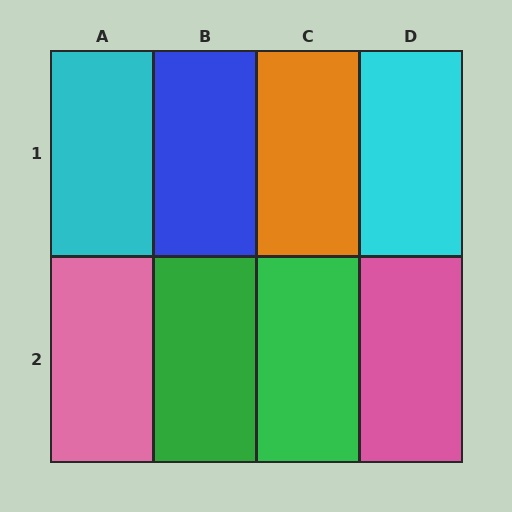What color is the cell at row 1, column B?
Blue.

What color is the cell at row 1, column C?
Orange.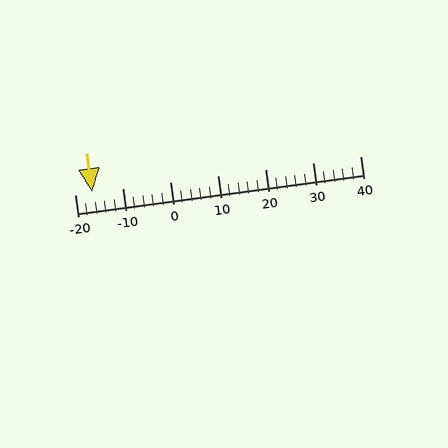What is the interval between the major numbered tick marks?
The major tick marks are spaced 10 units apart.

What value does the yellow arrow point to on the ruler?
The yellow arrow points to approximately -16.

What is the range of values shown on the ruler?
The ruler shows values from -20 to 40.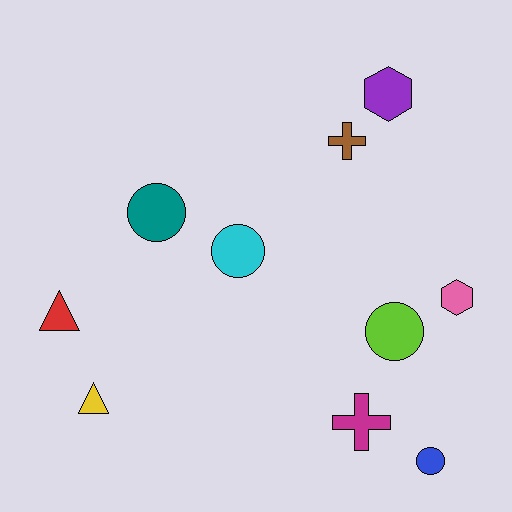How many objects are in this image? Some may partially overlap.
There are 10 objects.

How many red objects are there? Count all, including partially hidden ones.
There is 1 red object.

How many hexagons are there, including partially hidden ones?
There are 2 hexagons.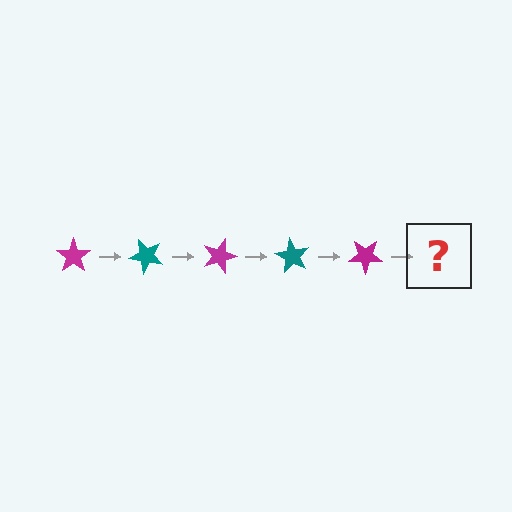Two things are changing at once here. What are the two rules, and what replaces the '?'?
The two rules are that it rotates 45 degrees each step and the color cycles through magenta and teal. The '?' should be a teal star, rotated 225 degrees from the start.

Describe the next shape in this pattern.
It should be a teal star, rotated 225 degrees from the start.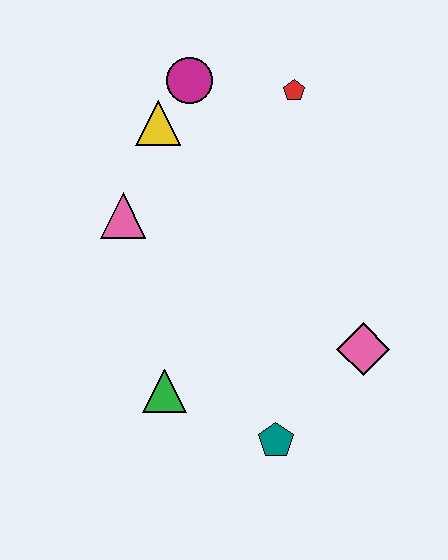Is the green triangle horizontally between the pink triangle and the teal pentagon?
Yes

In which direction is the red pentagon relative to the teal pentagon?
The red pentagon is above the teal pentagon.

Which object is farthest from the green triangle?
The red pentagon is farthest from the green triangle.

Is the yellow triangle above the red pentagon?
No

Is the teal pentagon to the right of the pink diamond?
No